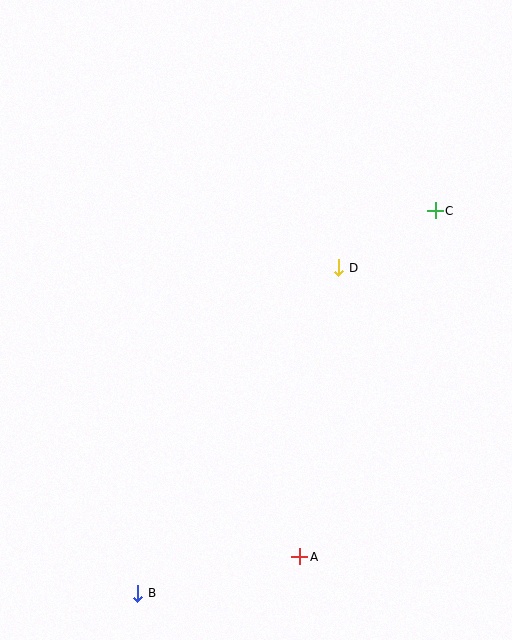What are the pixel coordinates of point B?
Point B is at (138, 593).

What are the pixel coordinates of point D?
Point D is at (339, 268).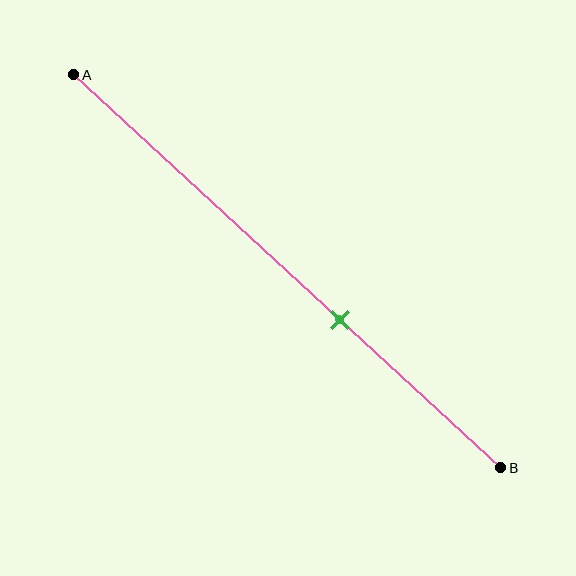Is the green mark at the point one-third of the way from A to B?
No, the mark is at about 60% from A, not at the 33% one-third point.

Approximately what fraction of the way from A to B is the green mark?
The green mark is approximately 60% of the way from A to B.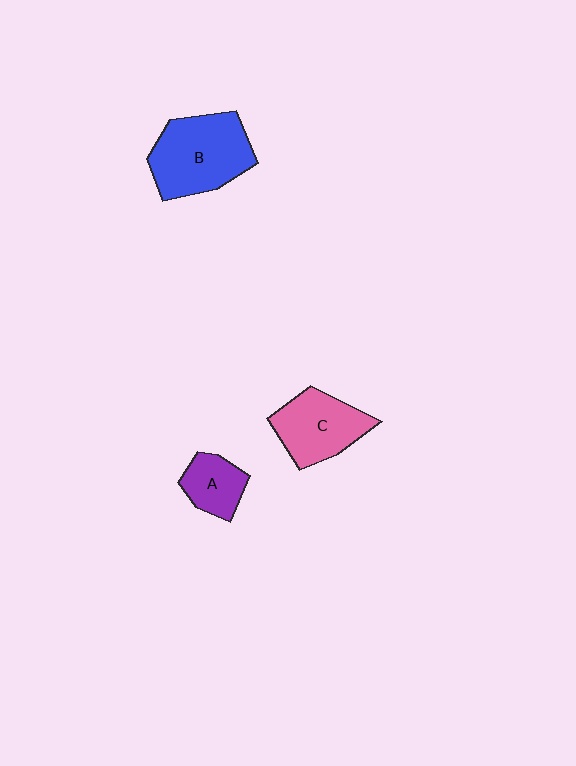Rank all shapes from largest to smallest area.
From largest to smallest: B (blue), C (pink), A (purple).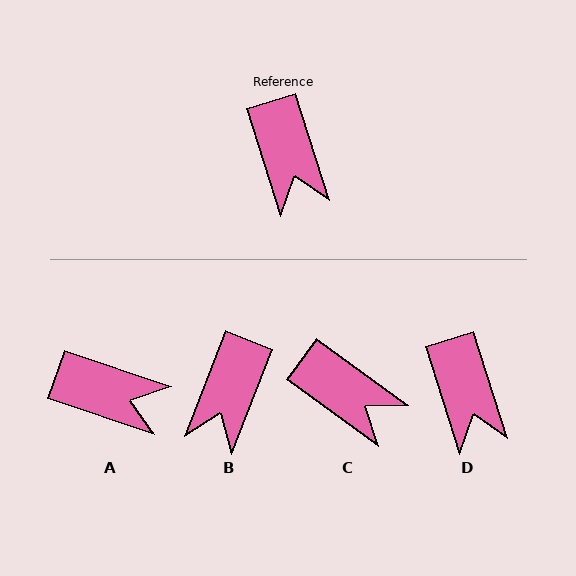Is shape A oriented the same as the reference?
No, it is off by about 54 degrees.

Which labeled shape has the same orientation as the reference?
D.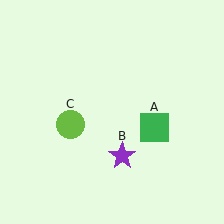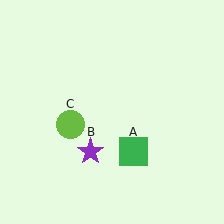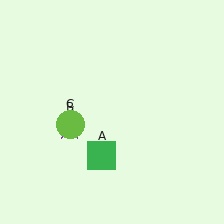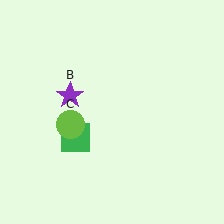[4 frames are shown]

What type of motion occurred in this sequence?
The green square (object A), purple star (object B) rotated clockwise around the center of the scene.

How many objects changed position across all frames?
2 objects changed position: green square (object A), purple star (object B).